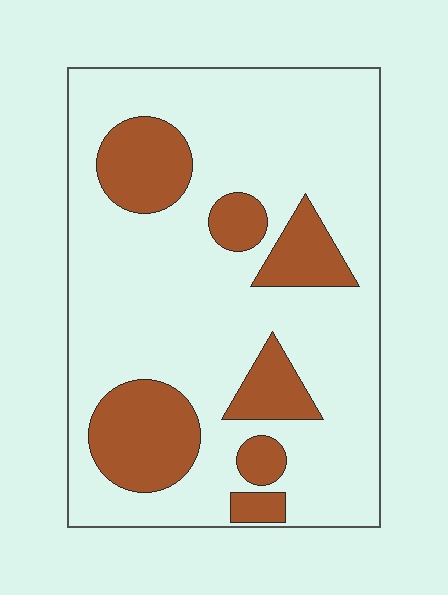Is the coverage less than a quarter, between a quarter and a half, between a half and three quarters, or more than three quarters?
Less than a quarter.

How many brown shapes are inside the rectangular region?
7.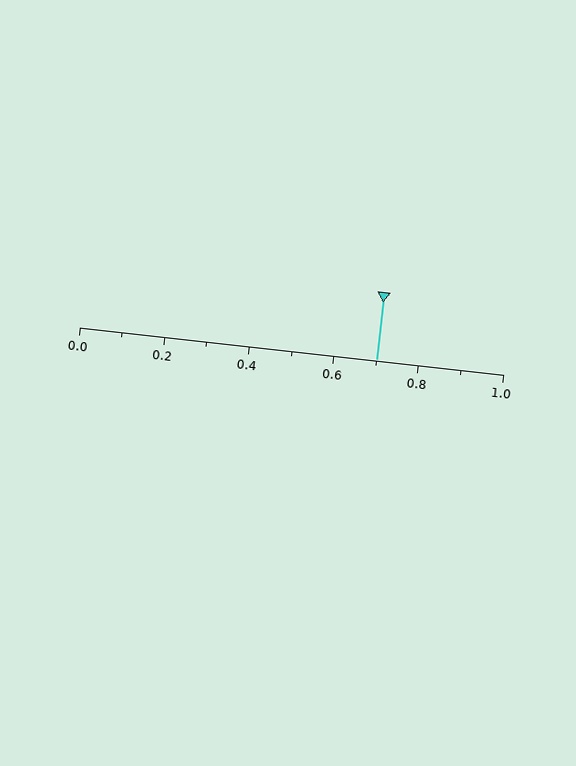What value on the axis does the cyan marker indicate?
The marker indicates approximately 0.7.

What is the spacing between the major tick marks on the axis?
The major ticks are spaced 0.2 apart.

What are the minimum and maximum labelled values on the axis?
The axis runs from 0.0 to 1.0.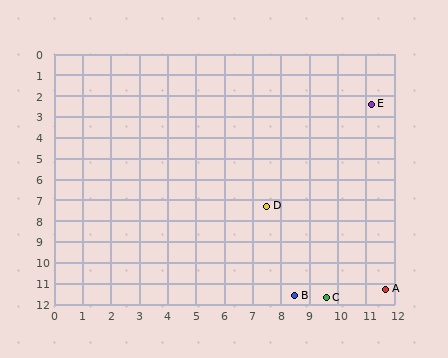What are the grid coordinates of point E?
Point E is at approximately (11.2, 2.4).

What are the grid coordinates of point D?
Point D is at approximately (7.5, 7.3).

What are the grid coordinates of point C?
Point C is at approximately (9.6, 11.7).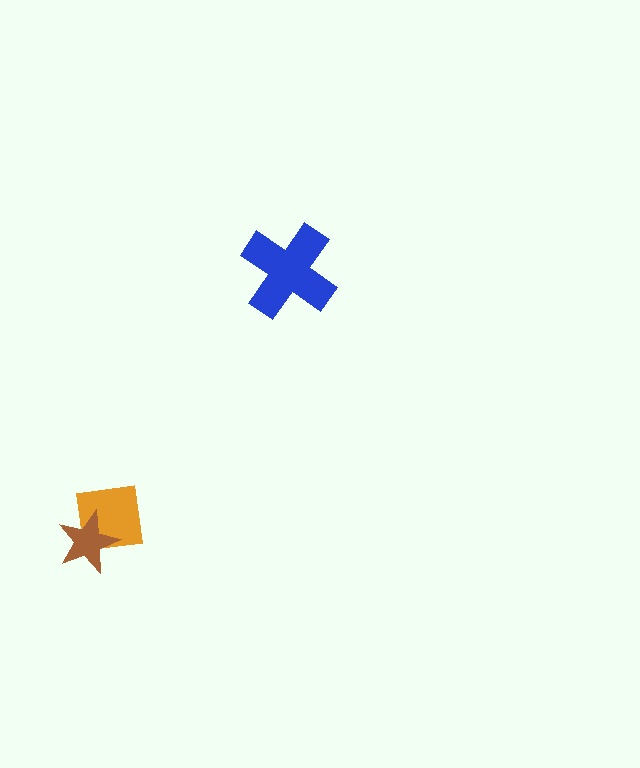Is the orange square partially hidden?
Yes, it is partially covered by another shape.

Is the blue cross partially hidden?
No, no other shape covers it.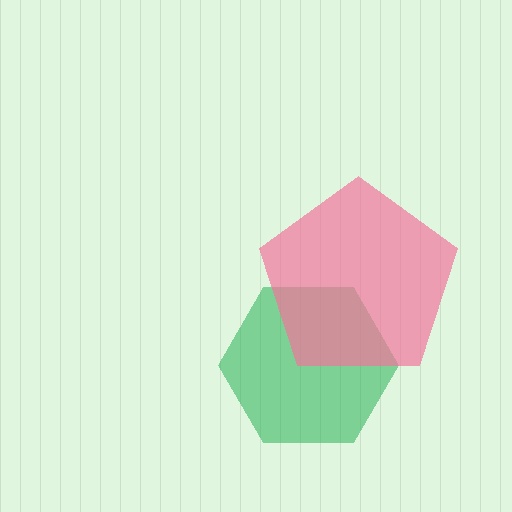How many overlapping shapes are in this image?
There are 2 overlapping shapes in the image.